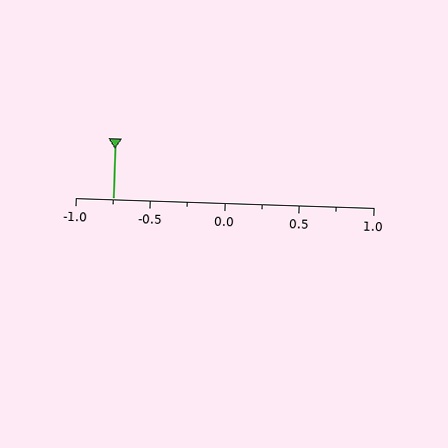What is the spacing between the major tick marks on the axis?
The major ticks are spaced 0.5 apart.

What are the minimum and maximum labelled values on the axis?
The axis runs from -1.0 to 1.0.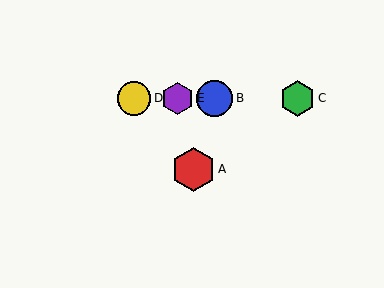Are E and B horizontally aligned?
Yes, both are at y≈98.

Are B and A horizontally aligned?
No, B is at y≈98 and A is at y≈169.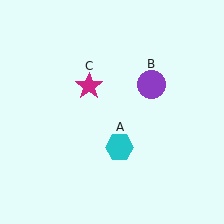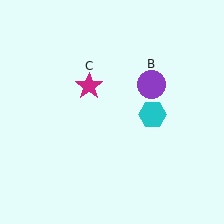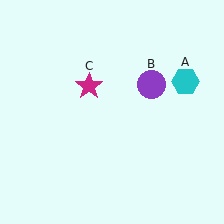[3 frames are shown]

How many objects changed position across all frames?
1 object changed position: cyan hexagon (object A).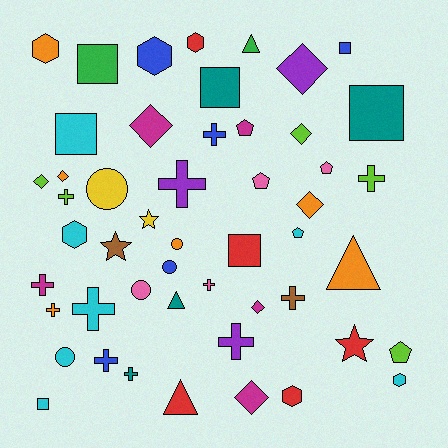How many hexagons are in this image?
There are 6 hexagons.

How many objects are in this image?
There are 50 objects.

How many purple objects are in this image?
There are 3 purple objects.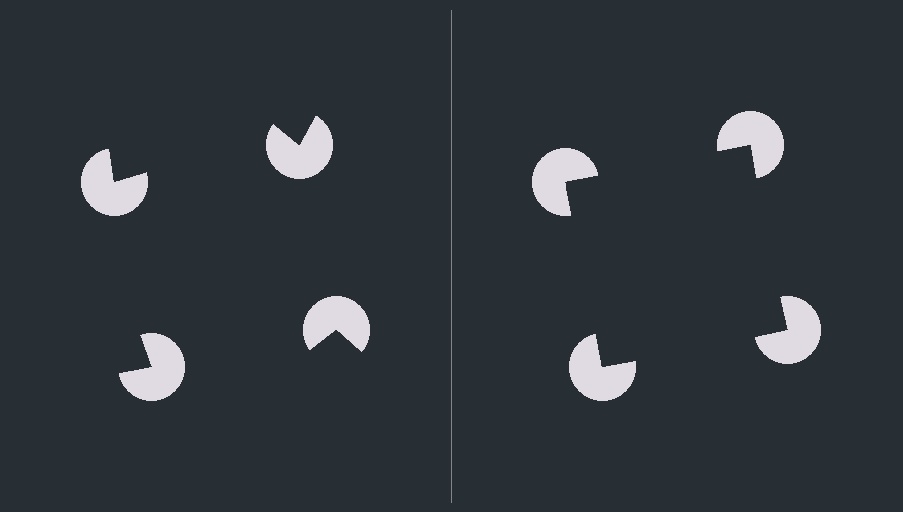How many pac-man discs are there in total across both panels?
8 — 4 on each side.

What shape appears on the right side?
An illusory square.